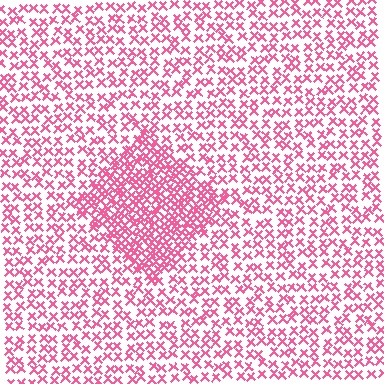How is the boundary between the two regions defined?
The boundary is defined by a change in element density (approximately 2.1x ratio). All elements are the same color, size, and shape.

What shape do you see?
I see a diamond.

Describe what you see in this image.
The image contains small pink elements arranged at two different densities. A diamond-shaped region is visible where the elements are more densely packed than the surrounding area.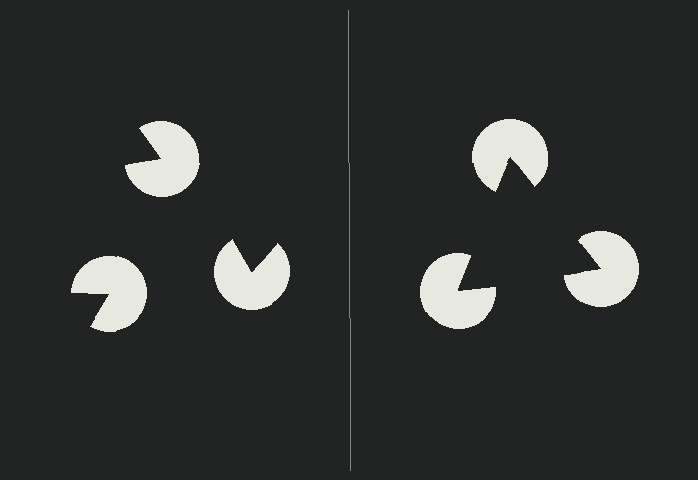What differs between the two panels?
The pac-man discs are positioned identically on both sides; only the wedge orientations differ. On the right they align to a triangle; on the left they are misaligned.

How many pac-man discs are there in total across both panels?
6 — 3 on each side.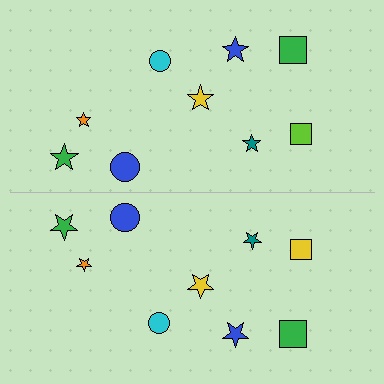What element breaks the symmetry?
The yellow square on the bottom side breaks the symmetry — its mirror counterpart is lime.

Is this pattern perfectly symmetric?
No, the pattern is not perfectly symmetric. The yellow square on the bottom side breaks the symmetry — its mirror counterpart is lime.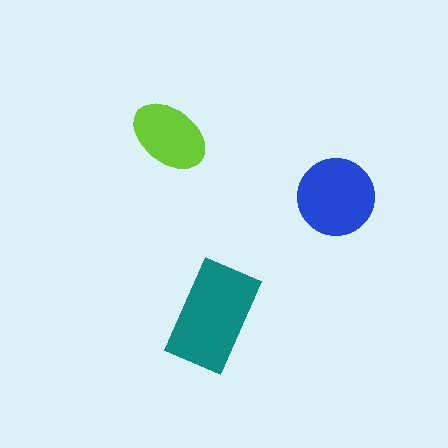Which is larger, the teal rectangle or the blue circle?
The teal rectangle.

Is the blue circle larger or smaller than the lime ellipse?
Larger.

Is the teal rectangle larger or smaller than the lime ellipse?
Larger.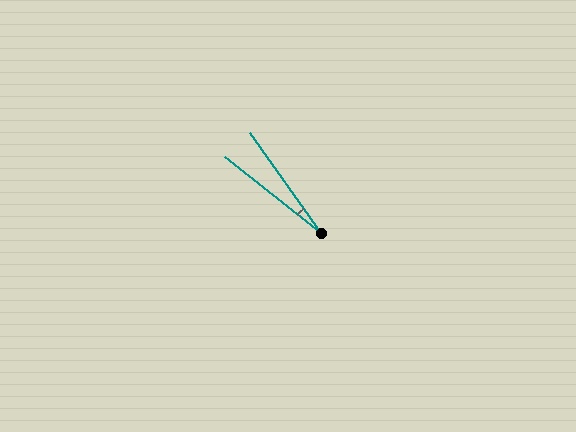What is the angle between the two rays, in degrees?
Approximately 16 degrees.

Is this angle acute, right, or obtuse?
It is acute.